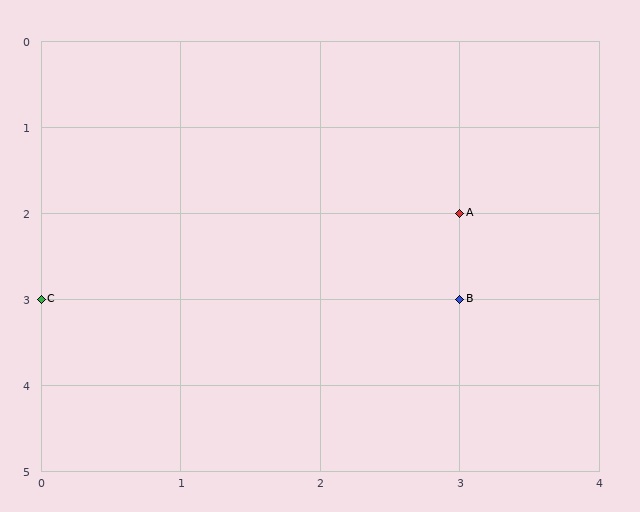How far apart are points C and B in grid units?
Points C and B are 3 columns apart.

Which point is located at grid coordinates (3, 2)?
Point A is at (3, 2).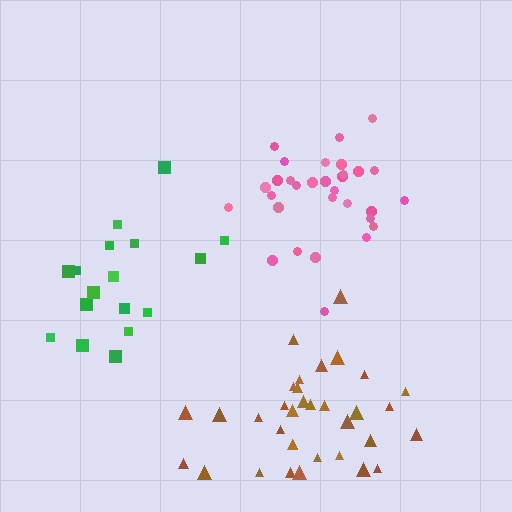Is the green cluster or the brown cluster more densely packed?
Brown.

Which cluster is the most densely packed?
Pink.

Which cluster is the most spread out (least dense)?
Green.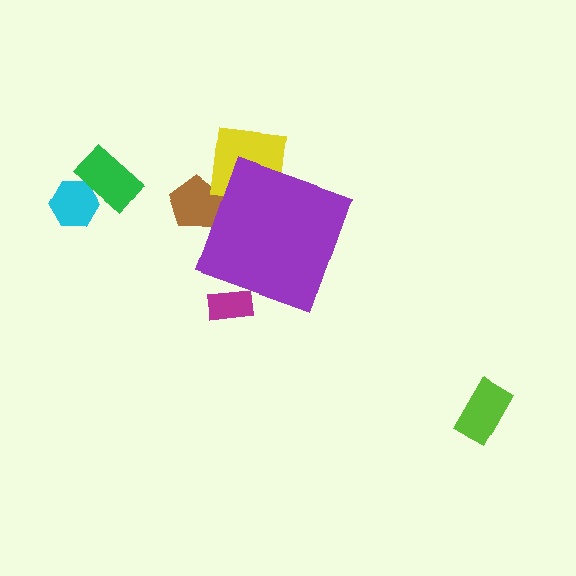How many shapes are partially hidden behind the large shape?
3 shapes are partially hidden.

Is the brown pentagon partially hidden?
Yes, the brown pentagon is partially hidden behind the purple diamond.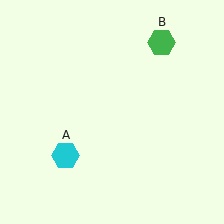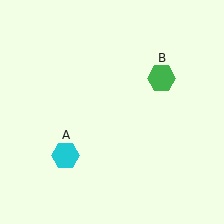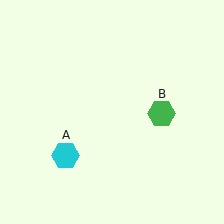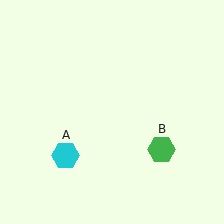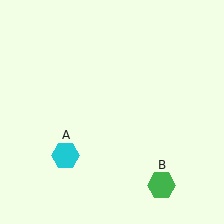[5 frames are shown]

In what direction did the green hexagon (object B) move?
The green hexagon (object B) moved down.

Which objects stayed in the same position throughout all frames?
Cyan hexagon (object A) remained stationary.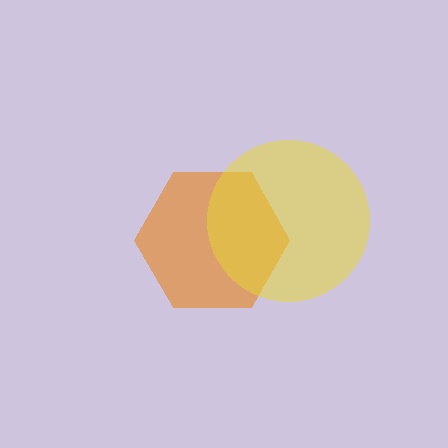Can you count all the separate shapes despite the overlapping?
Yes, there are 2 separate shapes.